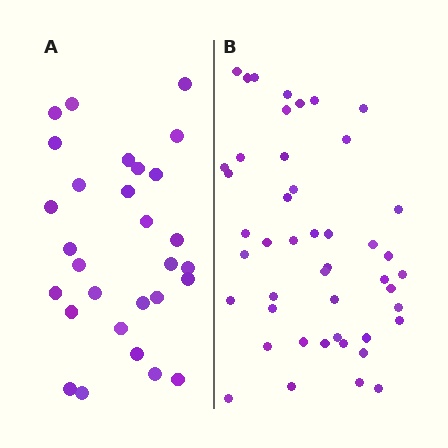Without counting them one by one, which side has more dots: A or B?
Region B (the right region) has more dots.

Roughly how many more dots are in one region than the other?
Region B has approximately 15 more dots than region A.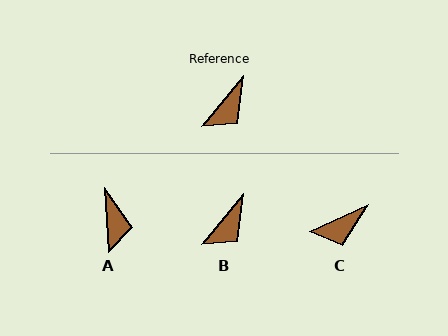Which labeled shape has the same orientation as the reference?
B.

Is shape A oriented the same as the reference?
No, it is off by about 43 degrees.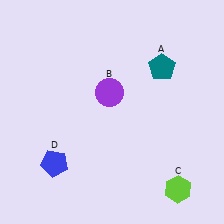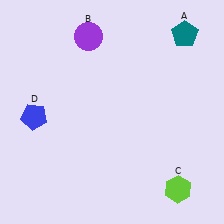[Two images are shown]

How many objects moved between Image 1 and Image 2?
3 objects moved between the two images.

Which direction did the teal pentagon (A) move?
The teal pentagon (A) moved up.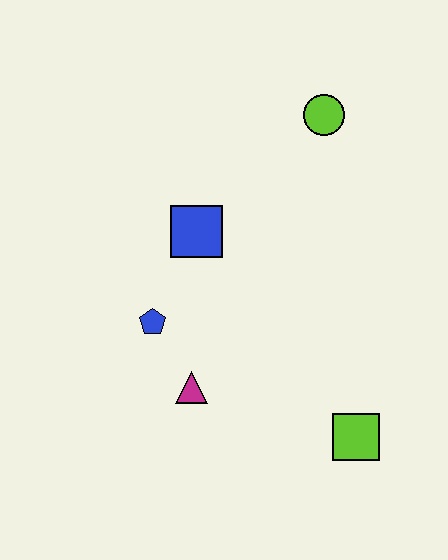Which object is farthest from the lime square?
The lime circle is farthest from the lime square.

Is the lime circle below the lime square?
No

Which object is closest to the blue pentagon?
The magenta triangle is closest to the blue pentagon.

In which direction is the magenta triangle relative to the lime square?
The magenta triangle is to the left of the lime square.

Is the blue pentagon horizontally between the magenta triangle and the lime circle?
No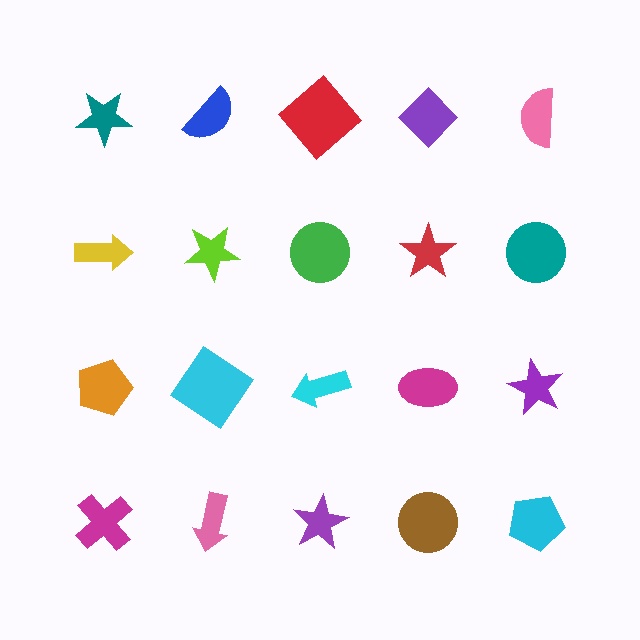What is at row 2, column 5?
A teal circle.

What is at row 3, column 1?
An orange pentagon.